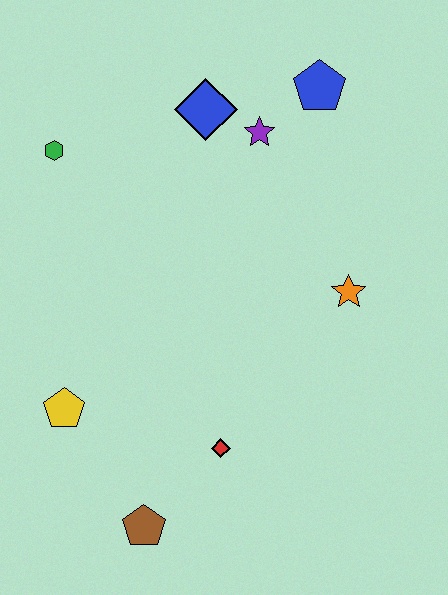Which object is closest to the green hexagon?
The blue diamond is closest to the green hexagon.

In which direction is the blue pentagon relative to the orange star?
The blue pentagon is above the orange star.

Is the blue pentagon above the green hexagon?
Yes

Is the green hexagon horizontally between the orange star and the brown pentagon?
No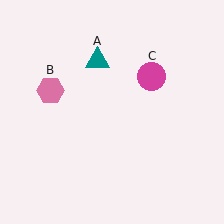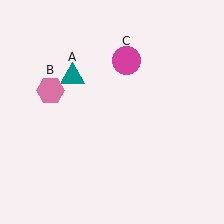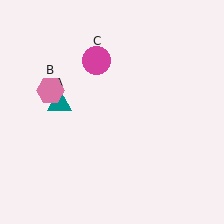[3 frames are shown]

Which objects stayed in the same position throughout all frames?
Pink hexagon (object B) remained stationary.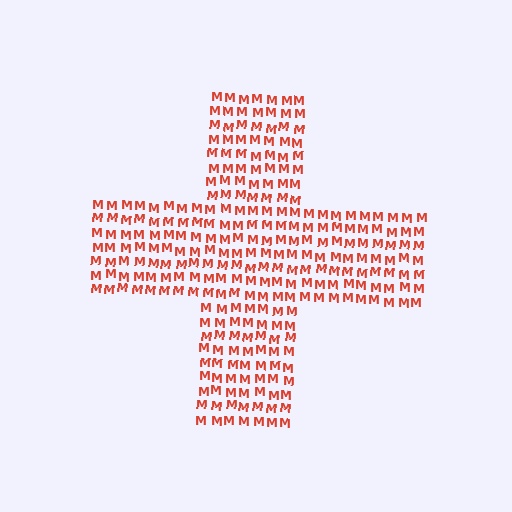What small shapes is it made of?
It is made of small letter M's.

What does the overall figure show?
The overall figure shows a cross.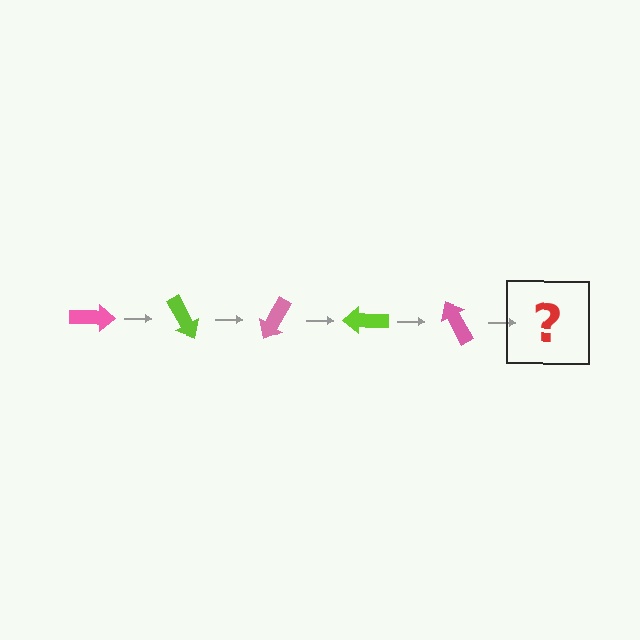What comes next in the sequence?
The next element should be a lime arrow, rotated 300 degrees from the start.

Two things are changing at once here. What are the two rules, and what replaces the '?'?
The two rules are that it rotates 60 degrees each step and the color cycles through pink and lime. The '?' should be a lime arrow, rotated 300 degrees from the start.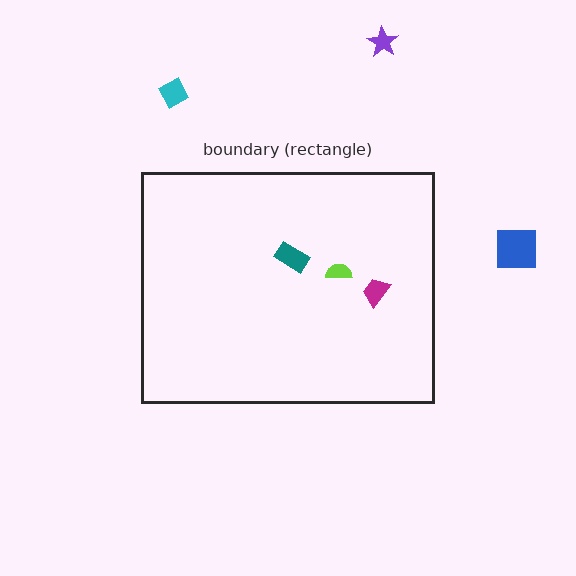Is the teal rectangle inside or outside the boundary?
Inside.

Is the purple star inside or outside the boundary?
Outside.